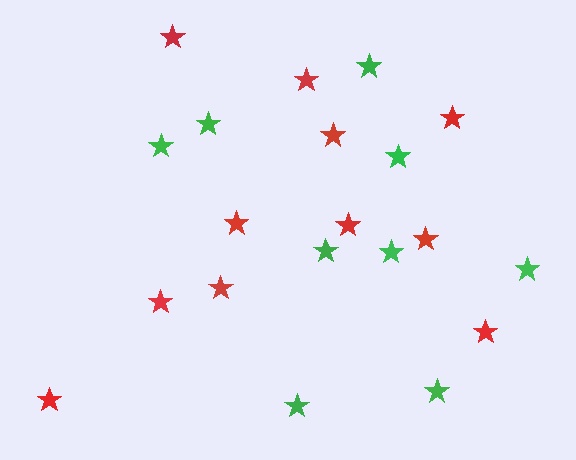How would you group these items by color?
There are 2 groups: one group of green stars (9) and one group of red stars (11).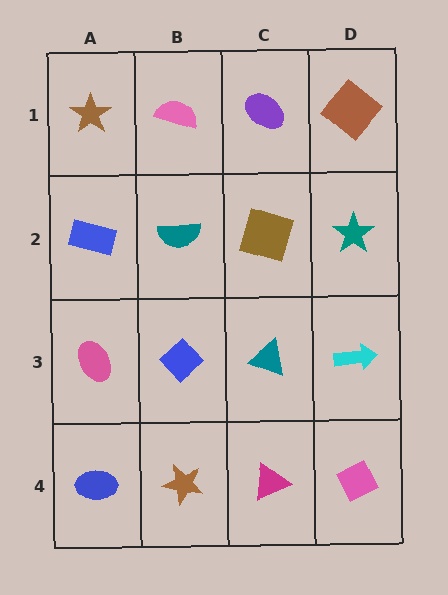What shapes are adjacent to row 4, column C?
A teal triangle (row 3, column C), a brown star (row 4, column B), a pink diamond (row 4, column D).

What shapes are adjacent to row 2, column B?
A pink semicircle (row 1, column B), a blue diamond (row 3, column B), a blue rectangle (row 2, column A), a brown square (row 2, column C).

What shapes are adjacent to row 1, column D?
A teal star (row 2, column D), a purple ellipse (row 1, column C).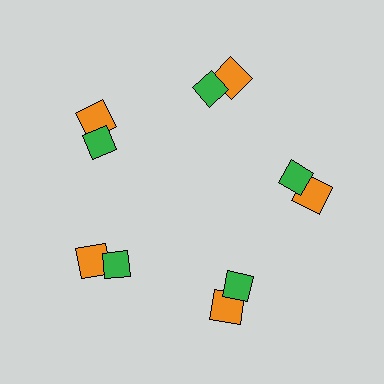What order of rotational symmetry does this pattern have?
This pattern has 5-fold rotational symmetry.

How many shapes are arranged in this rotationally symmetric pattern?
There are 10 shapes, arranged in 5 groups of 2.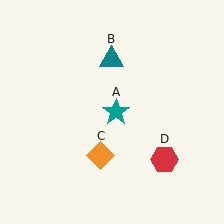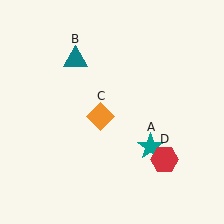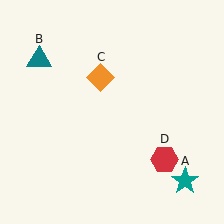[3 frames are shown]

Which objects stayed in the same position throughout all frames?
Red hexagon (object D) remained stationary.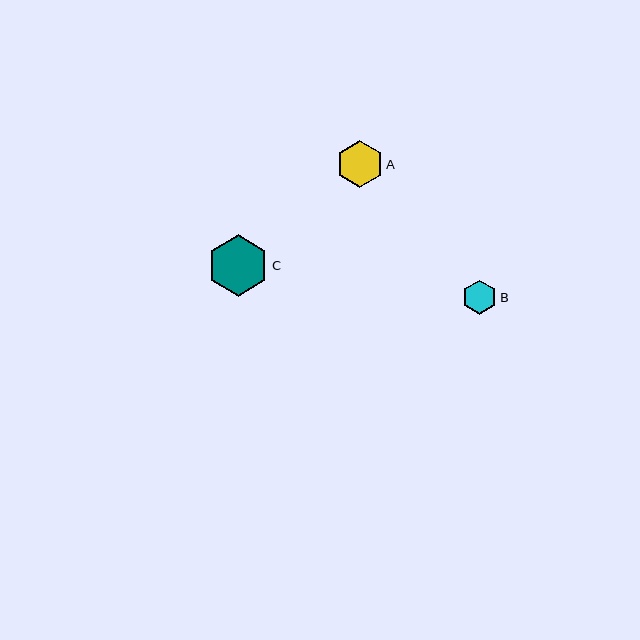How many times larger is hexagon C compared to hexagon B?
Hexagon C is approximately 1.8 times the size of hexagon B.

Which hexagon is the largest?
Hexagon C is the largest with a size of approximately 62 pixels.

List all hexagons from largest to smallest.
From largest to smallest: C, A, B.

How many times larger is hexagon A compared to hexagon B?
Hexagon A is approximately 1.4 times the size of hexagon B.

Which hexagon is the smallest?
Hexagon B is the smallest with a size of approximately 35 pixels.